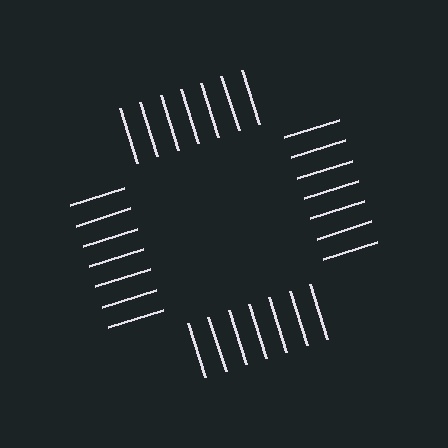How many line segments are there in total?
28 — 7 along each of the 4 edges.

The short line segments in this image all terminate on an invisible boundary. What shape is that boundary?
An illusory square — the line segments terminate on its edges but no continuous stroke is drawn.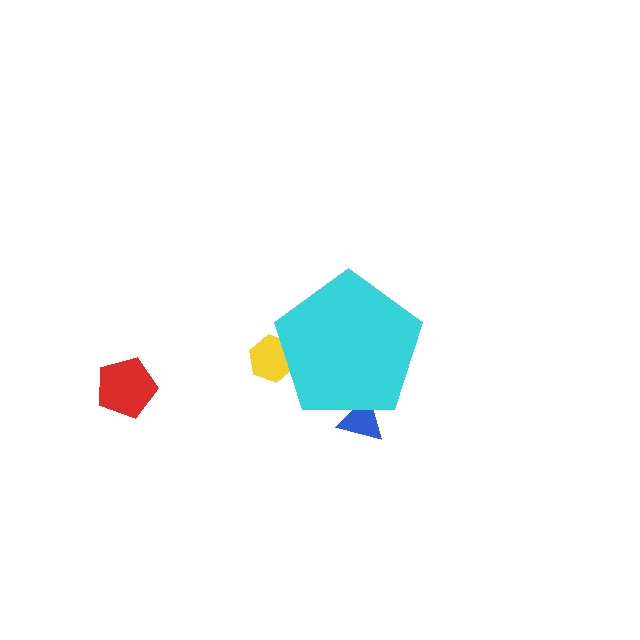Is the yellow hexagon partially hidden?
Yes, the yellow hexagon is partially hidden behind the cyan pentagon.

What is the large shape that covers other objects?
A cyan pentagon.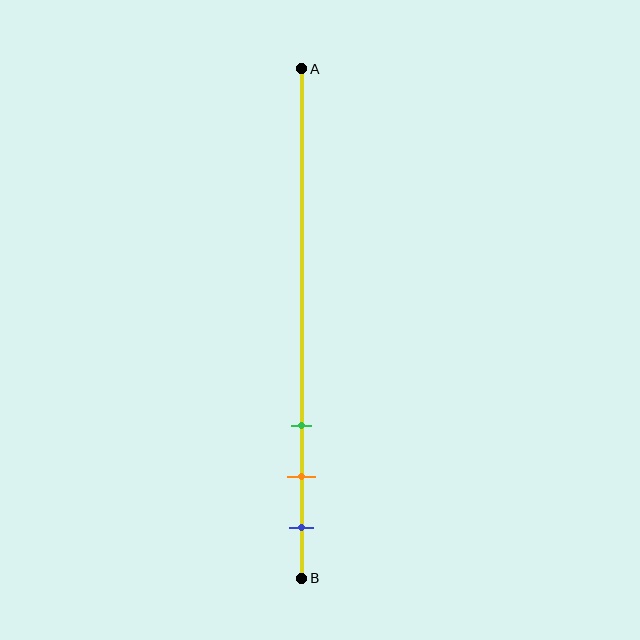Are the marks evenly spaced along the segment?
Yes, the marks are approximately evenly spaced.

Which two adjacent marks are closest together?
The orange and blue marks are the closest adjacent pair.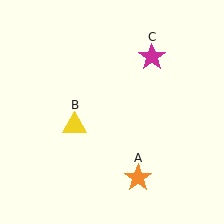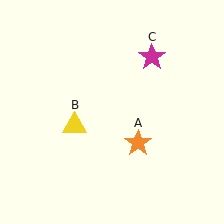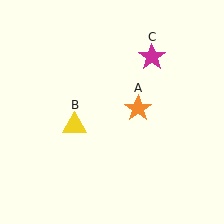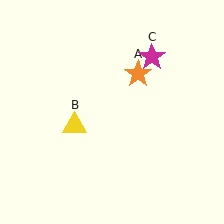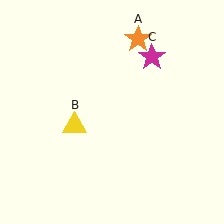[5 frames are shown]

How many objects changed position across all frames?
1 object changed position: orange star (object A).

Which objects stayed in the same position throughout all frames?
Yellow triangle (object B) and magenta star (object C) remained stationary.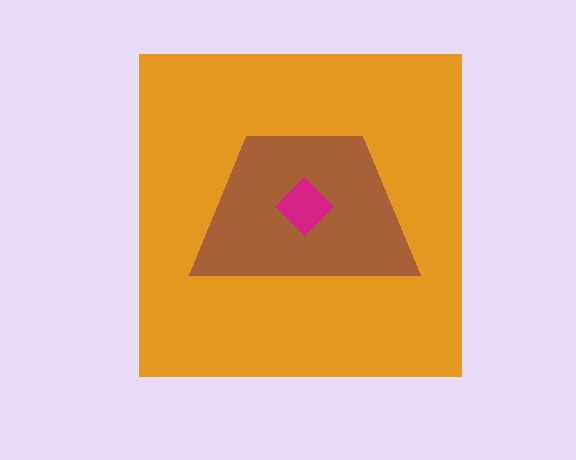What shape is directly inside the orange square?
The brown trapezoid.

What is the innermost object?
The magenta diamond.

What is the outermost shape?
The orange square.